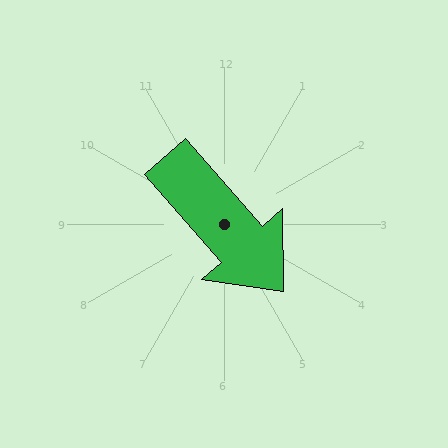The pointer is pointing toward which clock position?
Roughly 5 o'clock.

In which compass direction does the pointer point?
Southeast.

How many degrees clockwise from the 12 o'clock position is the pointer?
Approximately 139 degrees.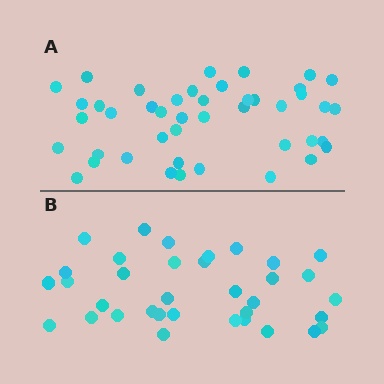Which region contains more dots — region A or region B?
Region A (the top region) has more dots.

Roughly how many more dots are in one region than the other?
Region A has roughly 8 or so more dots than region B.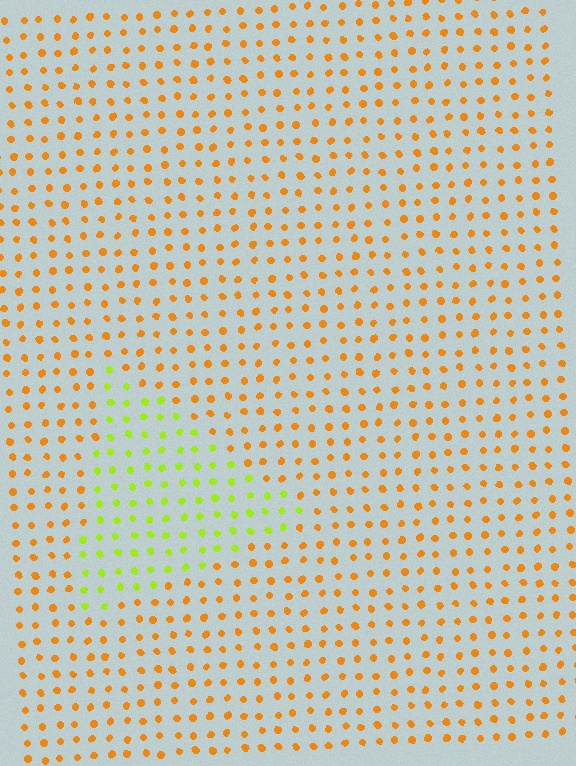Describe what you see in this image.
The image is filled with small orange elements in a uniform arrangement. A triangle-shaped region is visible where the elements are tinted to a slightly different hue, forming a subtle color boundary.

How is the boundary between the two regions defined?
The boundary is defined purely by a slight shift in hue (about 51 degrees). Spacing, size, and orientation are identical on both sides.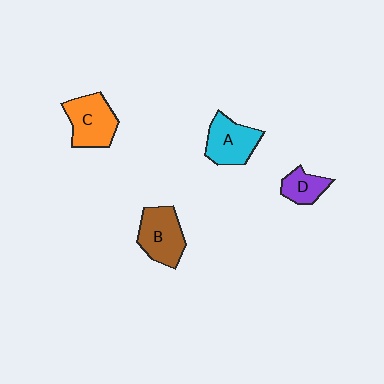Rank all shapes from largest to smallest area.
From largest to smallest: C (orange), B (brown), A (cyan), D (purple).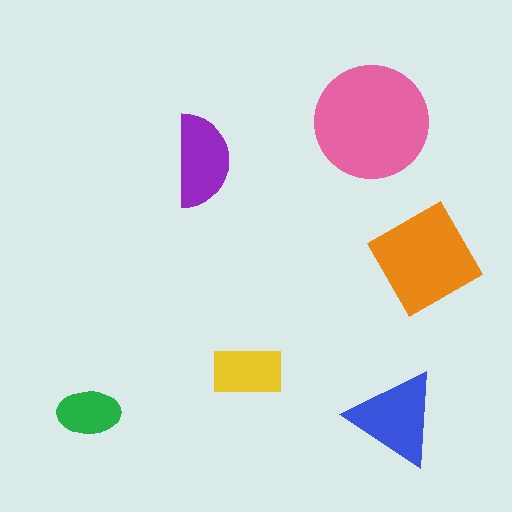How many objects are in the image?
There are 6 objects in the image.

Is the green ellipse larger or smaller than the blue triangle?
Smaller.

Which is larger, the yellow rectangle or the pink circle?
The pink circle.